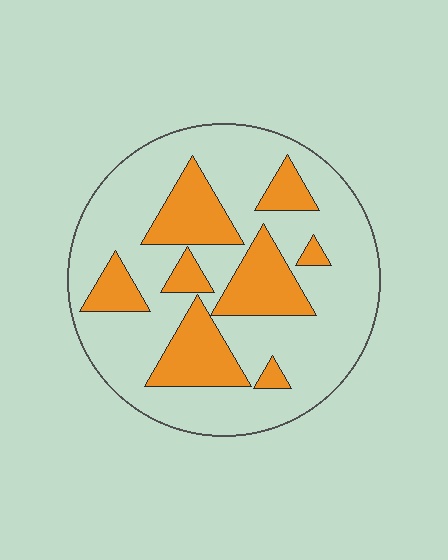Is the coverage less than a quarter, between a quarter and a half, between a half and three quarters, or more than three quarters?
Between a quarter and a half.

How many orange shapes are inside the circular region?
8.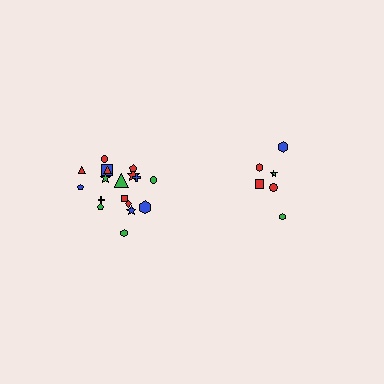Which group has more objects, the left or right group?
The left group.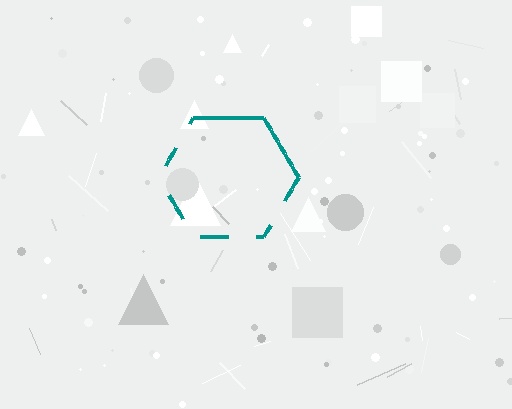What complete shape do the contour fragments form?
The contour fragments form a hexagon.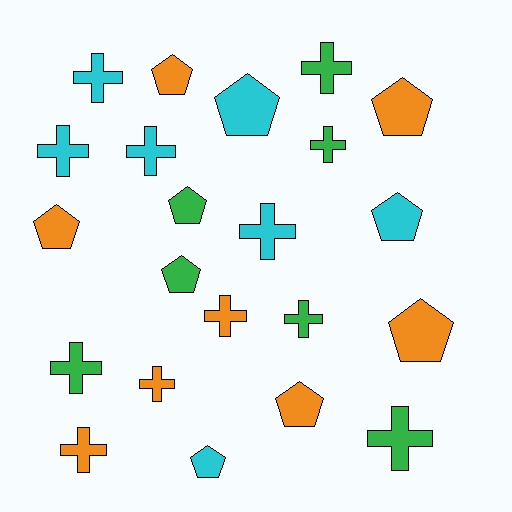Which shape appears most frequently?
Cross, with 12 objects.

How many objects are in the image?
There are 22 objects.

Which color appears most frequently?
Orange, with 8 objects.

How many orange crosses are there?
There are 3 orange crosses.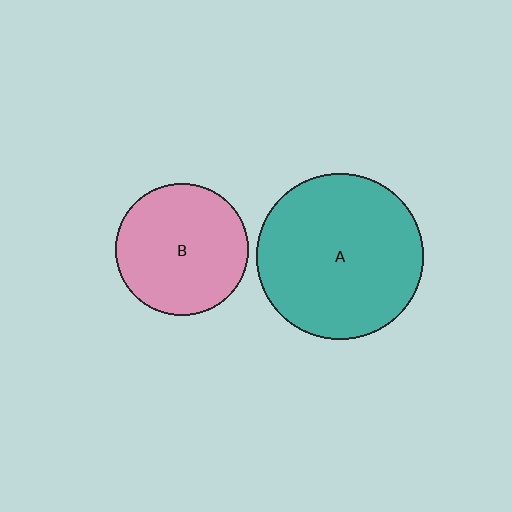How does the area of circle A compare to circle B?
Approximately 1.6 times.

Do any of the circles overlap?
No, none of the circles overlap.